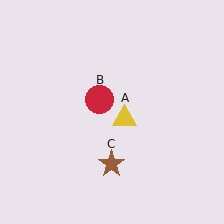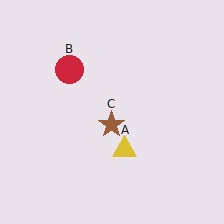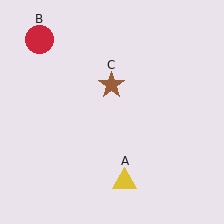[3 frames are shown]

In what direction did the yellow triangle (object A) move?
The yellow triangle (object A) moved down.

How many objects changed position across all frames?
3 objects changed position: yellow triangle (object A), red circle (object B), brown star (object C).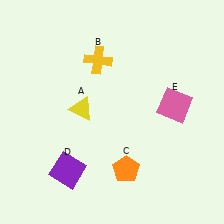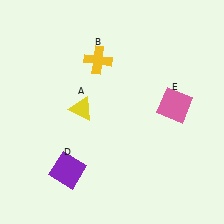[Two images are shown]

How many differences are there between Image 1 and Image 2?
There is 1 difference between the two images.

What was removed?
The orange pentagon (C) was removed in Image 2.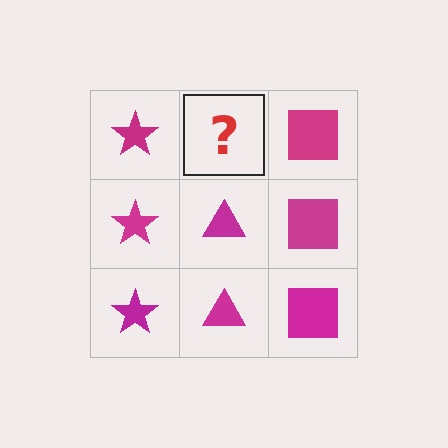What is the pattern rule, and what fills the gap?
The rule is that each column has a consistent shape. The gap should be filled with a magenta triangle.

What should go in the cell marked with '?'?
The missing cell should contain a magenta triangle.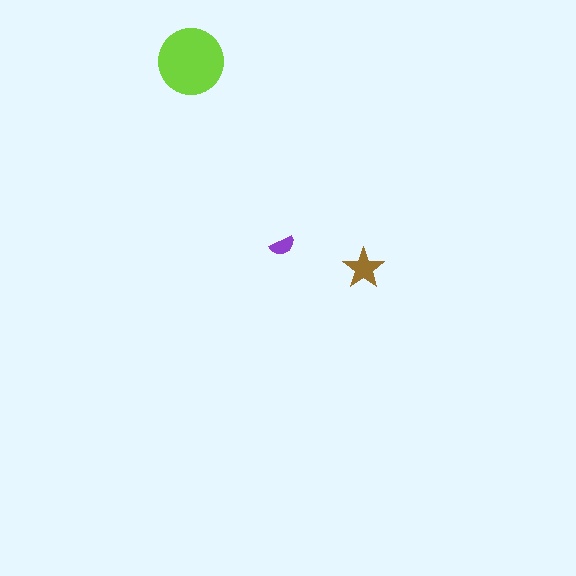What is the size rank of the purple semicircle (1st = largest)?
3rd.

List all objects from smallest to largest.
The purple semicircle, the brown star, the lime circle.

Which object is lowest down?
The brown star is bottommost.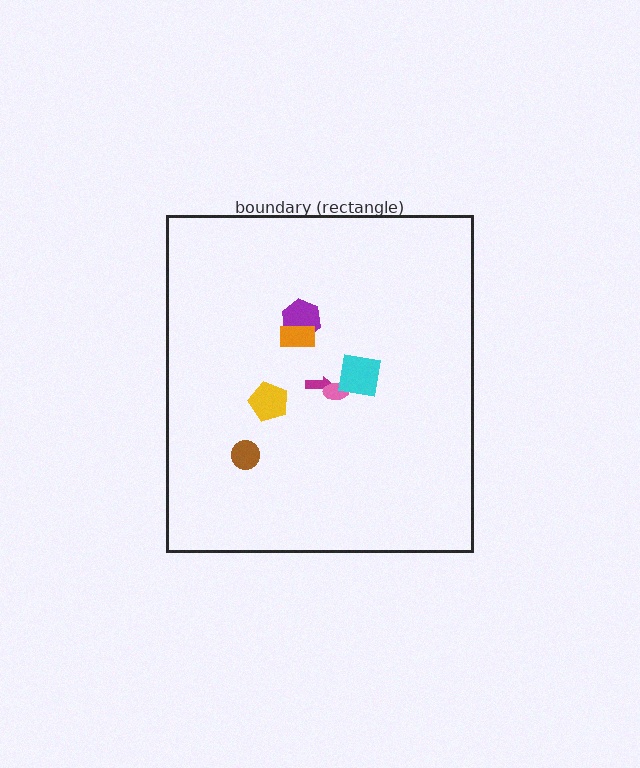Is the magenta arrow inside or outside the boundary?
Inside.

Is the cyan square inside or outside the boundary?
Inside.